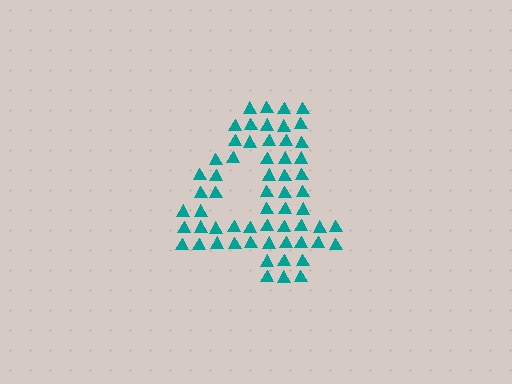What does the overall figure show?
The overall figure shows the digit 4.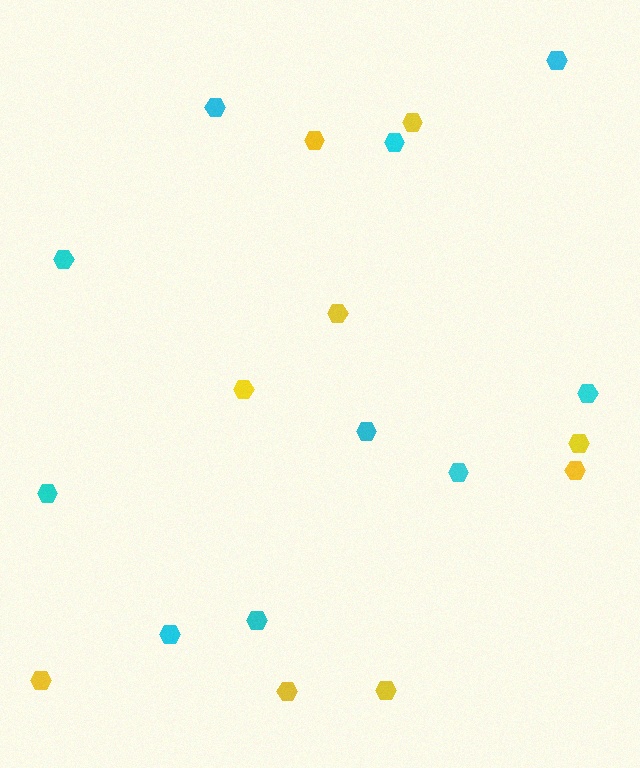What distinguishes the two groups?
There are 2 groups: one group of cyan hexagons (10) and one group of yellow hexagons (9).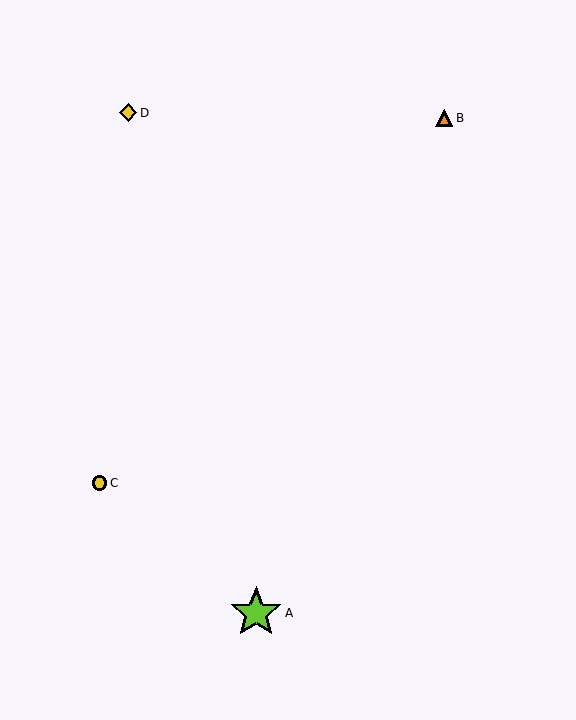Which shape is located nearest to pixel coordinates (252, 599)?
The lime star (labeled A) at (256, 613) is nearest to that location.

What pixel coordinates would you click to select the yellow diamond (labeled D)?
Click at (128, 113) to select the yellow diamond D.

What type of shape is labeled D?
Shape D is a yellow diamond.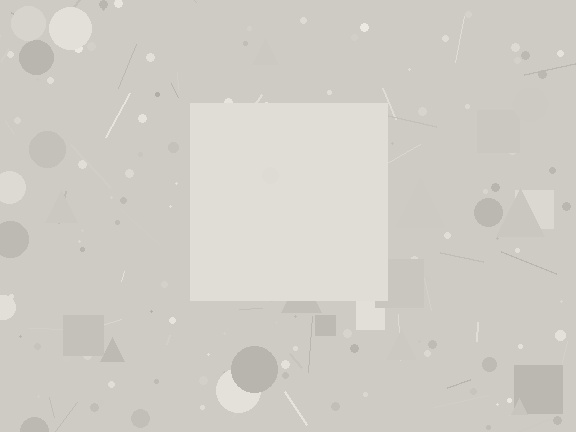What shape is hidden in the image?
A square is hidden in the image.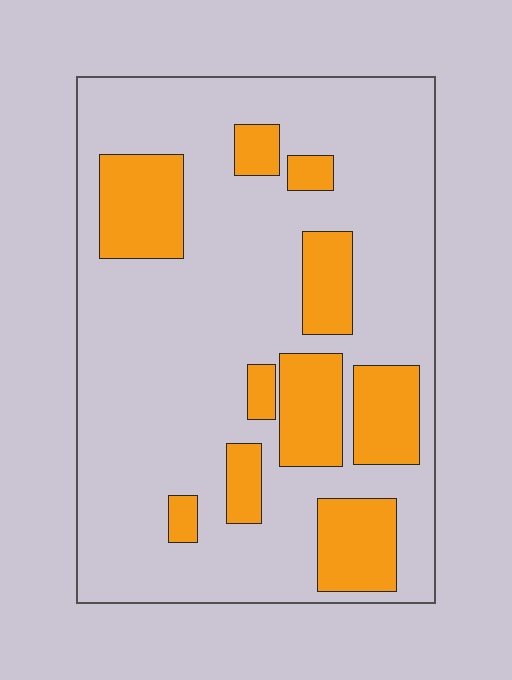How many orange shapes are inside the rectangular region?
10.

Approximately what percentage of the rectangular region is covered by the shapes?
Approximately 25%.